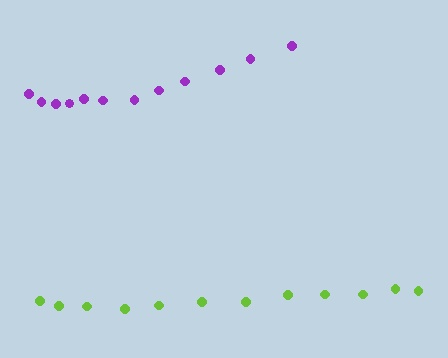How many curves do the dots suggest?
There are 2 distinct paths.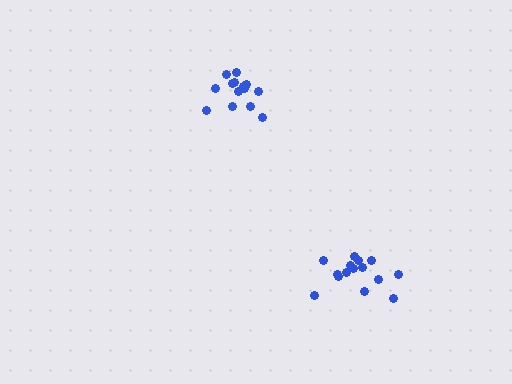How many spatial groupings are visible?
There are 2 spatial groupings.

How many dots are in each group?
Group 1: 15 dots, Group 2: 14 dots (29 total).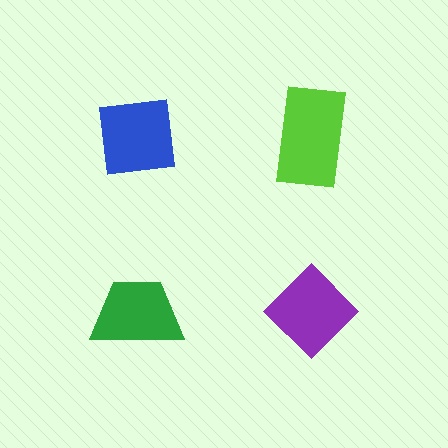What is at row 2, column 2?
A purple diamond.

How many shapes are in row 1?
2 shapes.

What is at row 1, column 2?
A lime rectangle.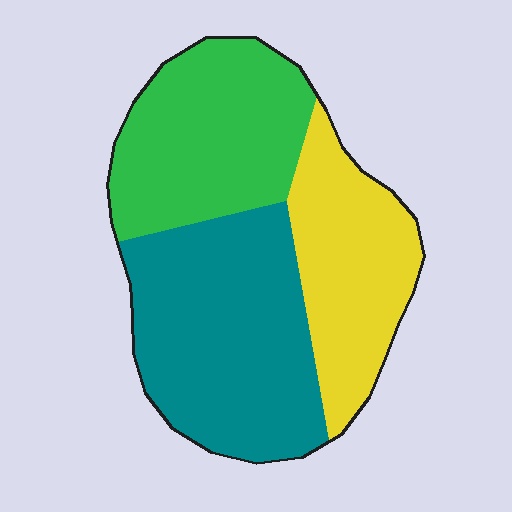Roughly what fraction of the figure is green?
Green takes up about one third (1/3) of the figure.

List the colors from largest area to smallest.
From largest to smallest: teal, green, yellow.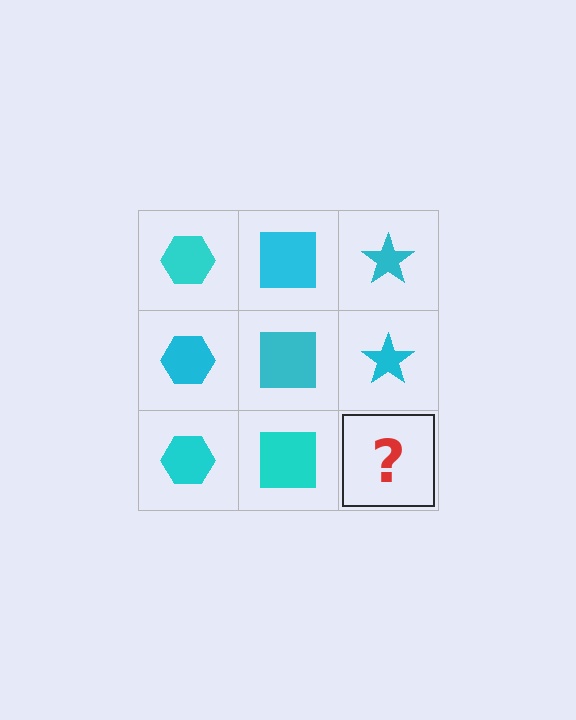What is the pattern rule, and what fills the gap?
The rule is that each column has a consistent shape. The gap should be filled with a cyan star.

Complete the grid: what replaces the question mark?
The question mark should be replaced with a cyan star.